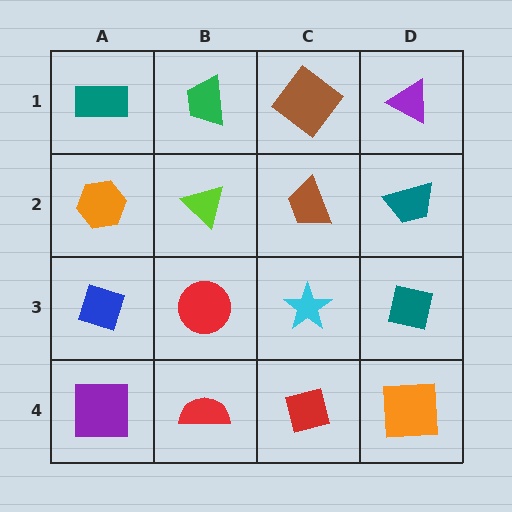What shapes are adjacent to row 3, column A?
An orange hexagon (row 2, column A), a purple square (row 4, column A), a red circle (row 3, column B).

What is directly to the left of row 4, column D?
A red square.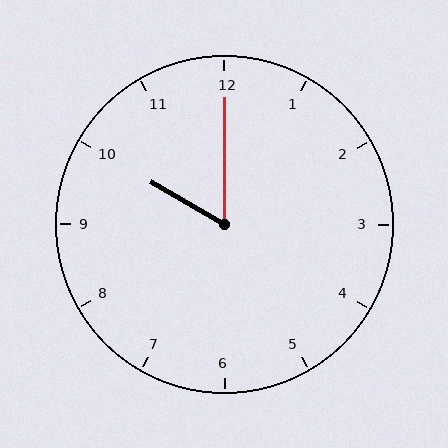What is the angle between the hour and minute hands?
Approximately 60 degrees.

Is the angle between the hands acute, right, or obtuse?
It is acute.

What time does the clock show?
10:00.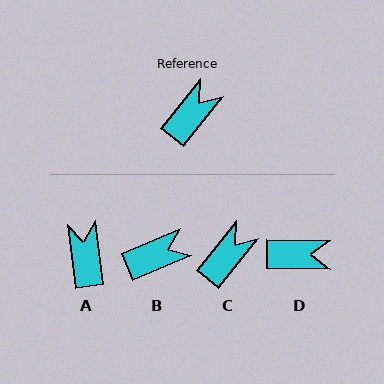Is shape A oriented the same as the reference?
No, it is off by about 45 degrees.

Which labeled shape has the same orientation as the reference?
C.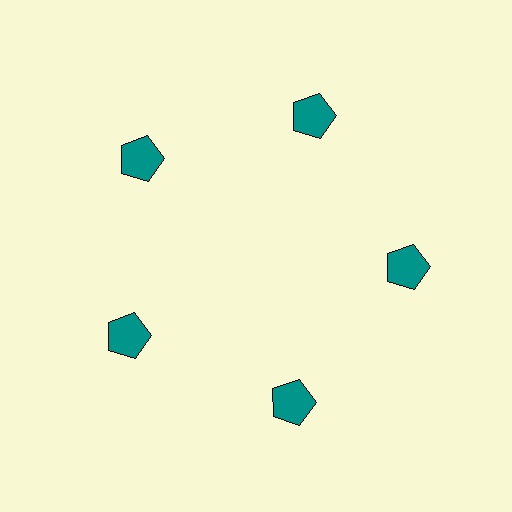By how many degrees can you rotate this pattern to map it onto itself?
The pattern maps onto itself every 72 degrees of rotation.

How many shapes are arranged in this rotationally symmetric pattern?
There are 5 shapes, arranged in 5 groups of 1.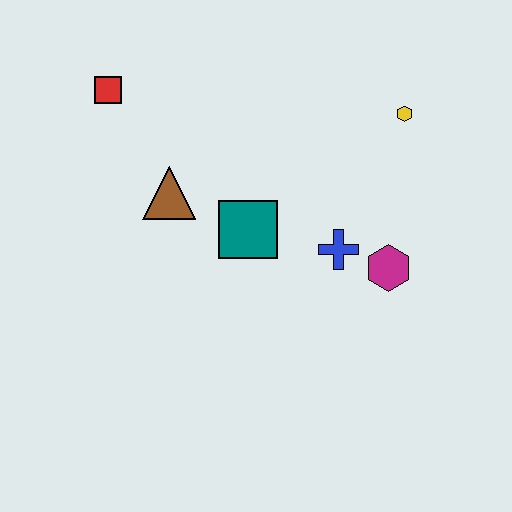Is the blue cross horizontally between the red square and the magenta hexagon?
Yes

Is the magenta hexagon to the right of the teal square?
Yes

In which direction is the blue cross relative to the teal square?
The blue cross is to the right of the teal square.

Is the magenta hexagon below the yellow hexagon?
Yes